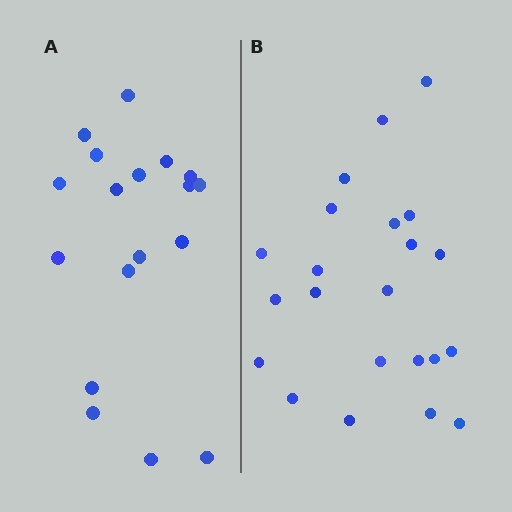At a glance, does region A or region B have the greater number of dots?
Region B (the right region) has more dots.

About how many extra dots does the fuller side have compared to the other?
Region B has about 4 more dots than region A.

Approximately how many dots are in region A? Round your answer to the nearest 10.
About 20 dots. (The exact count is 18, which rounds to 20.)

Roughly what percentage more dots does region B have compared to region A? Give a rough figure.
About 20% more.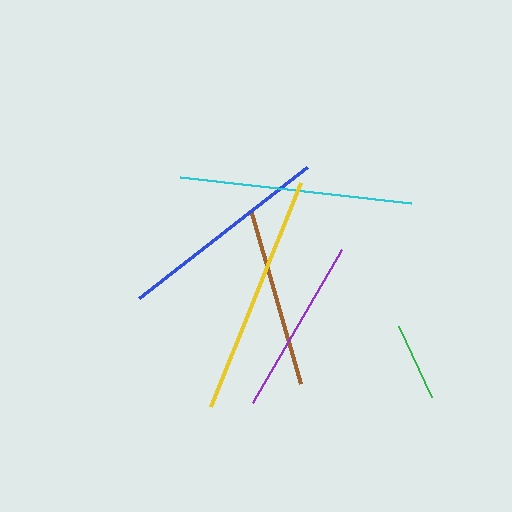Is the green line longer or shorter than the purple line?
The purple line is longer than the green line.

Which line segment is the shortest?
The green line is the shortest at approximately 79 pixels.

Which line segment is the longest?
The yellow line is the longest at approximately 242 pixels.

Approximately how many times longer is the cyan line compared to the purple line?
The cyan line is approximately 1.3 times the length of the purple line.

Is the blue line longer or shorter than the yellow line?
The yellow line is longer than the blue line.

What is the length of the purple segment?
The purple segment is approximately 176 pixels long.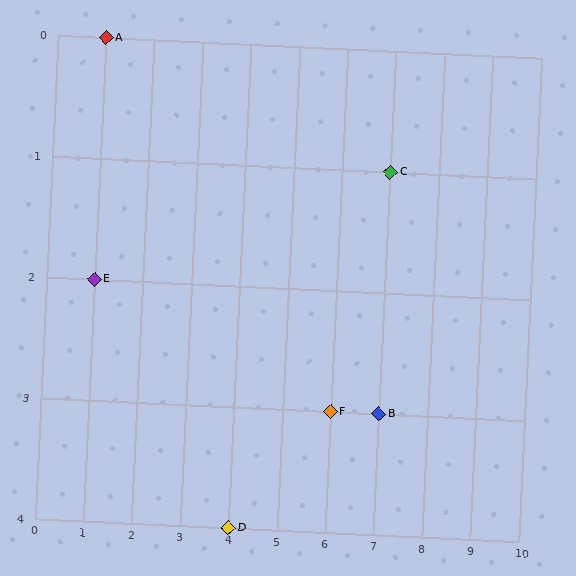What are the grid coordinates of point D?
Point D is at grid coordinates (4, 4).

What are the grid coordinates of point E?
Point E is at grid coordinates (1, 2).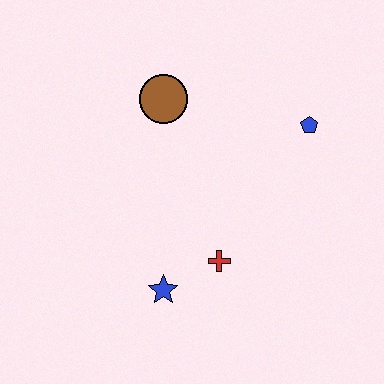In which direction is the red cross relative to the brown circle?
The red cross is below the brown circle.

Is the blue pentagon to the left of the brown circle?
No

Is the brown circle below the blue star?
No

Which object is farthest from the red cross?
The brown circle is farthest from the red cross.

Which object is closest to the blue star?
The red cross is closest to the blue star.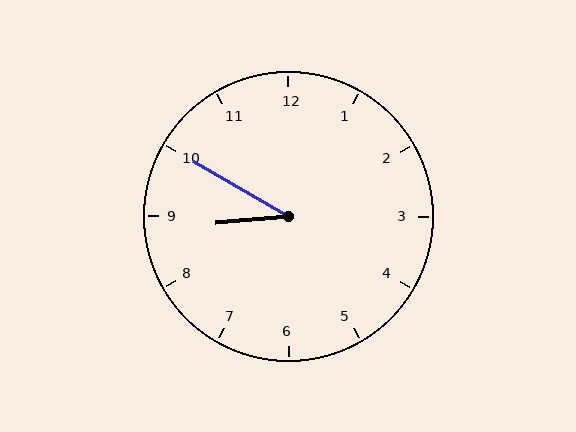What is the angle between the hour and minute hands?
Approximately 35 degrees.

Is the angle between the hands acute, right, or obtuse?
It is acute.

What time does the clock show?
8:50.